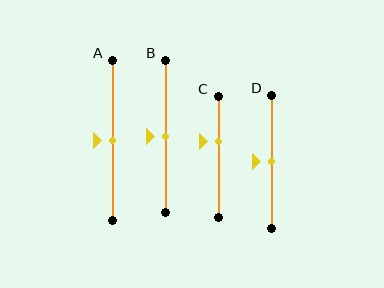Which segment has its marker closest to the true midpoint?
Segment A has its marker closest to the true midpoint.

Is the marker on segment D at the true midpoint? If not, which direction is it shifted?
Yes, the marker on segment D is at the true midpoint.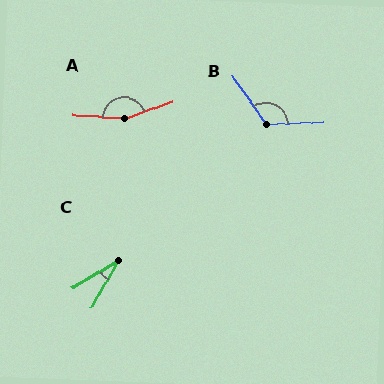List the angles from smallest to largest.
C (30°), B (122°), A (158°).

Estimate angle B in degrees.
Approximately 122 degrees.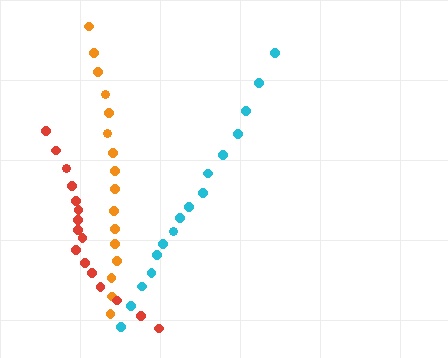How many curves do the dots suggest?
There are 3 distinct paths.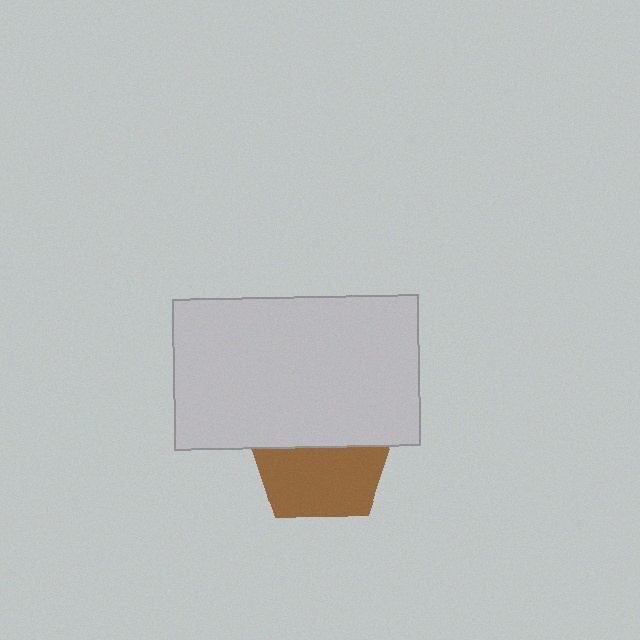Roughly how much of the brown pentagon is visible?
About half of it is visible (roughly 53%).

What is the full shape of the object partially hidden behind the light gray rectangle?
The partially hidden object is a brown pentagon.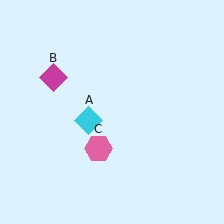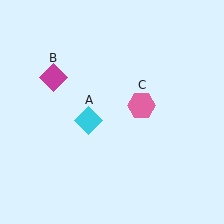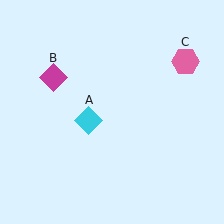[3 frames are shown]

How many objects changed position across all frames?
1 object changed position: pink hexagon (object C).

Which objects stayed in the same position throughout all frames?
Cyan diamond (object A) and magenta diamond (object B) remained stationary.